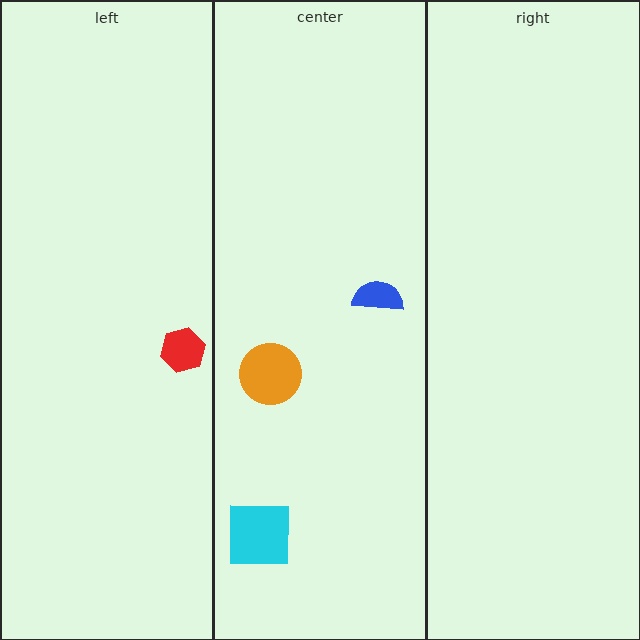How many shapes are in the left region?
1.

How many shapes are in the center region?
3.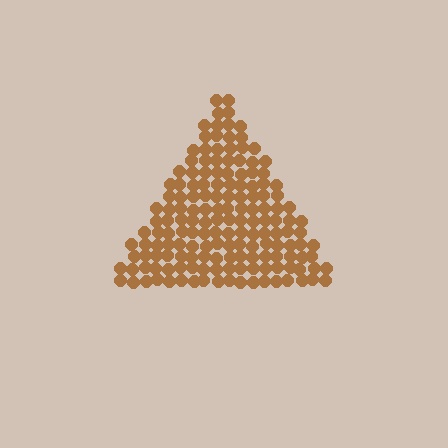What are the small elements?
The small elements are circles.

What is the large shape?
The large shape is a triangle.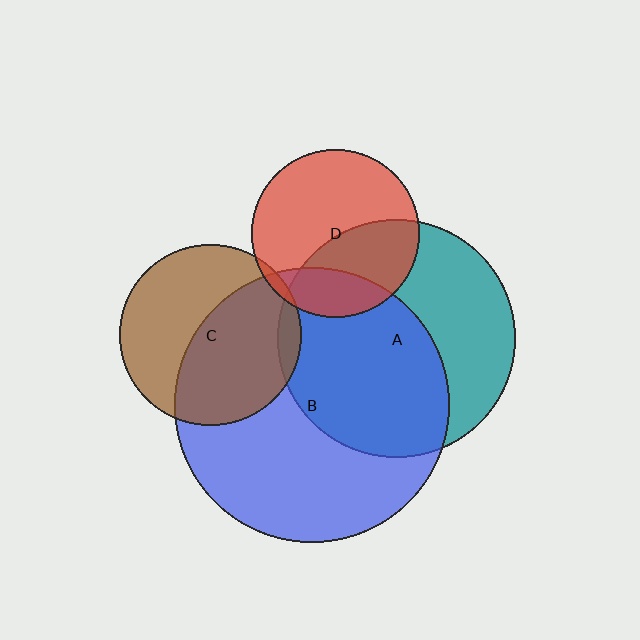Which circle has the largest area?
Circle B (blue).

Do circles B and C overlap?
Yes.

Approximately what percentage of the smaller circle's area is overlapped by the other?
Approximately 55%.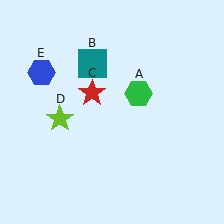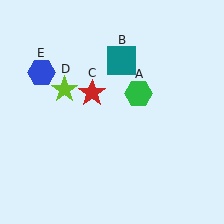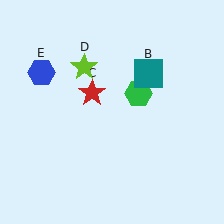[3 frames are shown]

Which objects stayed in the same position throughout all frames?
Green hexagon (object A) and red star (object C) and blue hexagon (object E) remained stationary.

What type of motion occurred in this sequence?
The teal square (object B), lime star (object D) rotated clockwise around the center of the scene.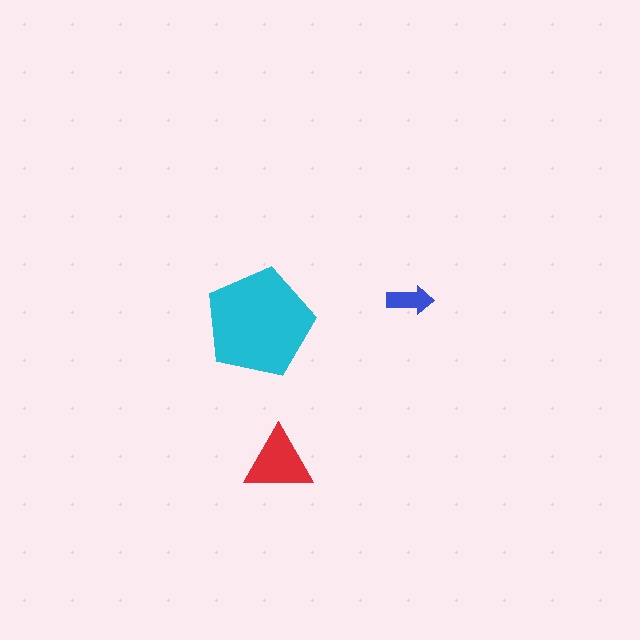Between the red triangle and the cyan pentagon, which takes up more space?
The cyan pentagon.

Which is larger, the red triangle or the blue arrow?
The red triangle.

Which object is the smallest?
The blue arrow.